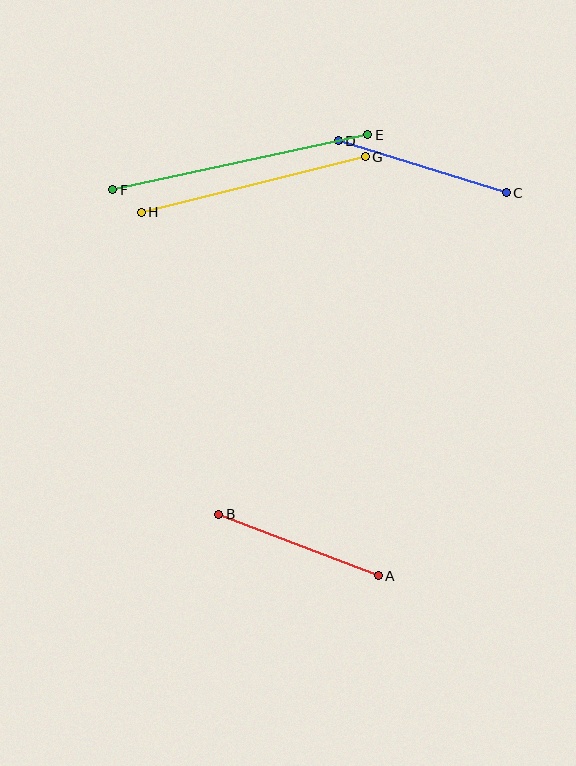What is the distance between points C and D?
The distance is approximately 176 pixels.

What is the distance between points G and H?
The distance is approximately 231 pixels.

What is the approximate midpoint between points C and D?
The midpoint is at approximately (422, 167) pixels.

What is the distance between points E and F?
The distance is approximately 261 pixels.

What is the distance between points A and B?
The distance is approximately 171 pixels.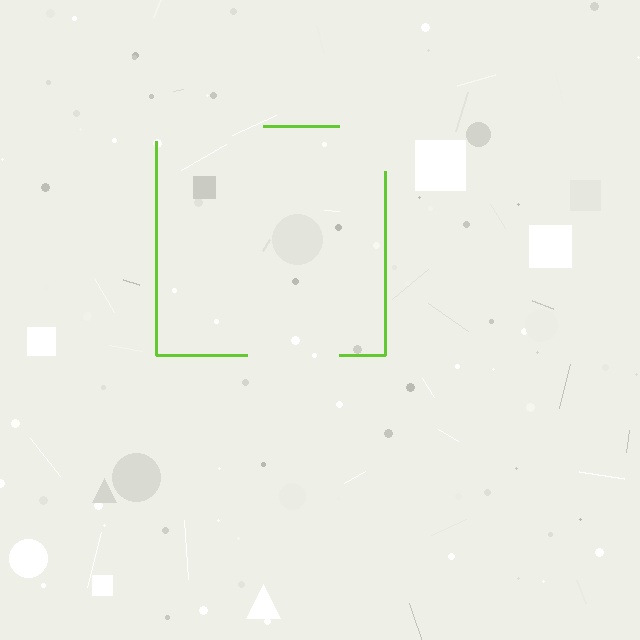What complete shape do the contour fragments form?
The contour fragments form a square.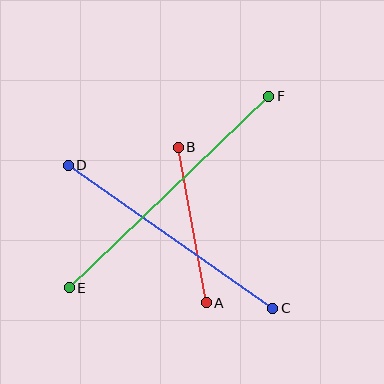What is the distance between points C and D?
The distance is approximately 250 pixels.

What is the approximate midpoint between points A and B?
The midpoint is at approximately (192, 225) pixels.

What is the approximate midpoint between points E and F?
The midpoint is at approximately (169, 192) pixels.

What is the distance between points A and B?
The distance is approximately 158 pixels.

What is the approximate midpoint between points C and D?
The midpoint is at approximately (171, 237) pixels.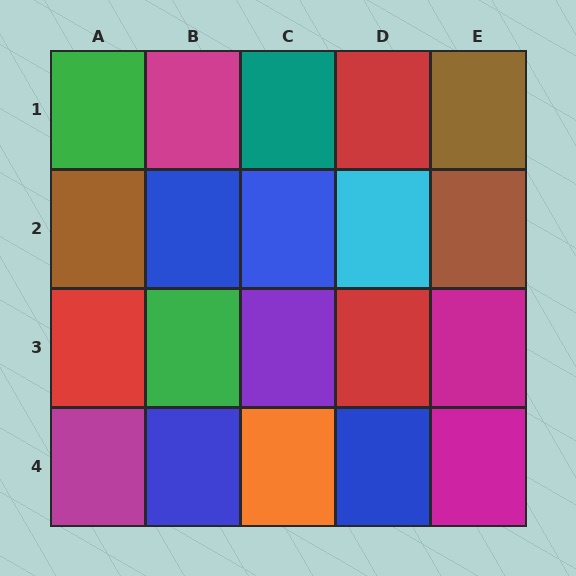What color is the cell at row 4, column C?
Orange.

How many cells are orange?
1 cell is orange.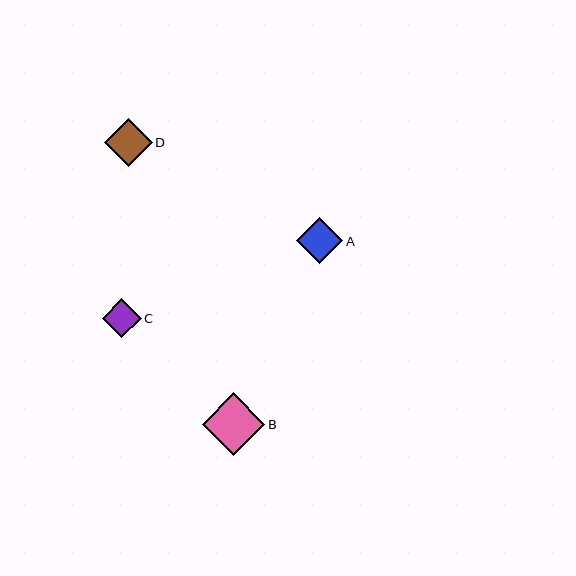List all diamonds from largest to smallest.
From largest to smallest: B, D, A, C.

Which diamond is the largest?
Diamond B is the largest with a size of approximately 62 pixels.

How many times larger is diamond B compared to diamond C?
Diamond B is approximately 1.6 times the size of diamond C.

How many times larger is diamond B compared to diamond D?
Diamond B is approximately 1.3 times the size of diamond D.